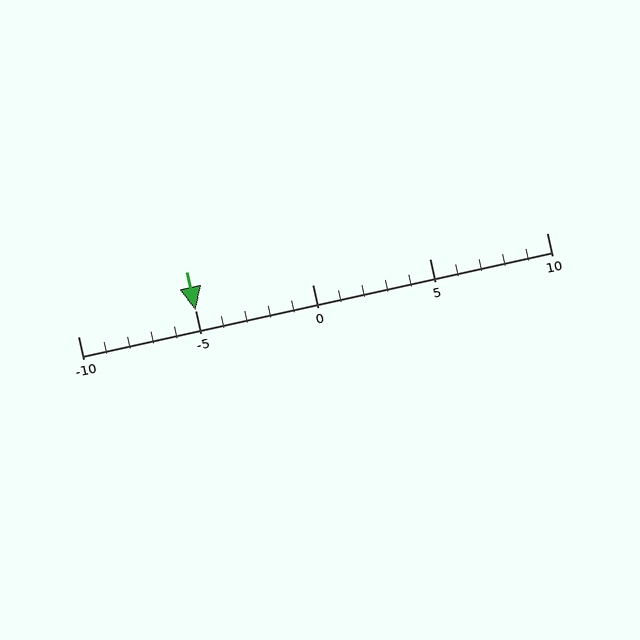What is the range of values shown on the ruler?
The ruler shows values from -10 to 10.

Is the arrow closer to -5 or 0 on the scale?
The arrow is closer to -5.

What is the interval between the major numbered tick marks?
The major tick marks are spaced 5 units apart.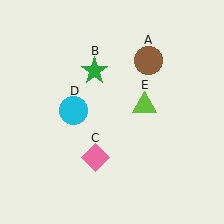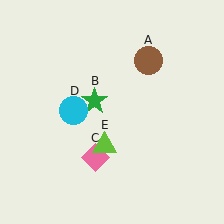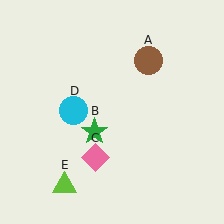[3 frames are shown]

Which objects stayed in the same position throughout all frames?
Brown circle (object A) and pink diamond (object C) and cyan circle (object D) remained stationary.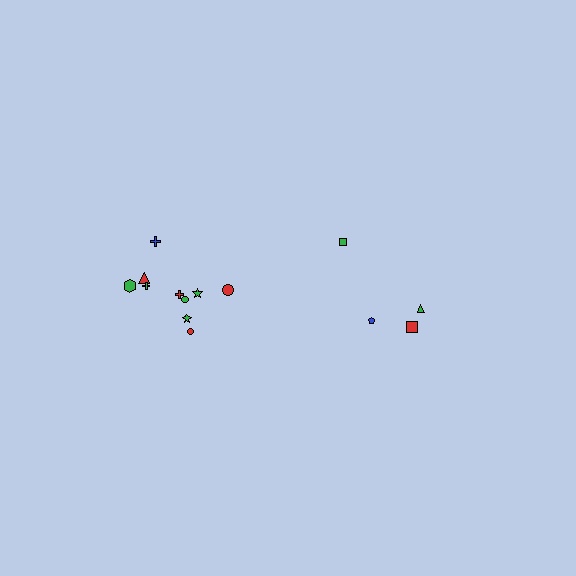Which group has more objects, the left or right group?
The left group.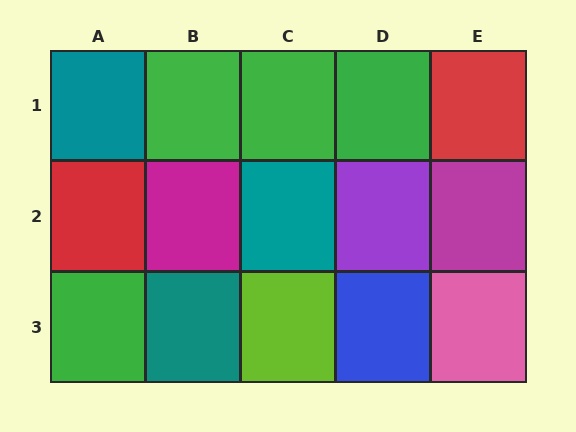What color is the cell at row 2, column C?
Teal.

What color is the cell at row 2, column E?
Magenta.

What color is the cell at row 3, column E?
Pink.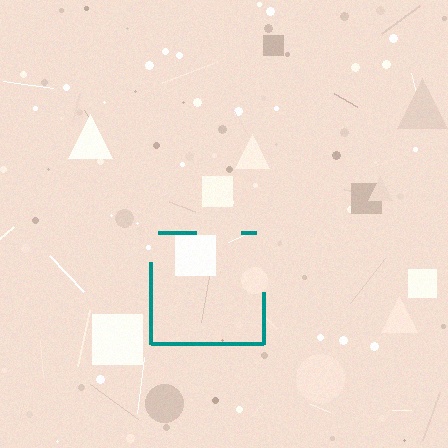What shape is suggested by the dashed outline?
The dashed outline suggests a square.